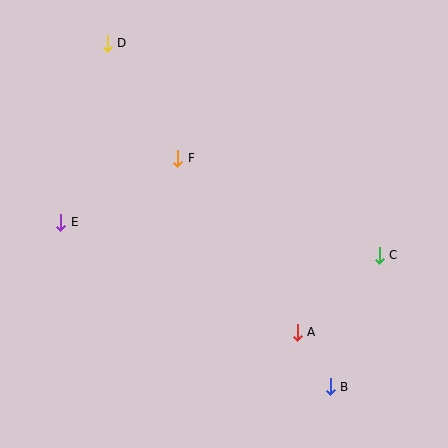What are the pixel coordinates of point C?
Point C is at (379, 255).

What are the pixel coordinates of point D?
Point D is at (107, 43).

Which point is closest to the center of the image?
Point F at (178, 158) is closest to the center.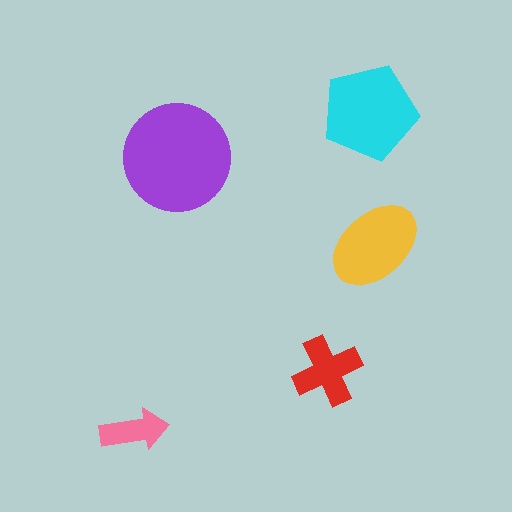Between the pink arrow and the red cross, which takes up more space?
The red cross.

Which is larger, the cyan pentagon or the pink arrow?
The cyan pentagon.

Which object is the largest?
The purple circle.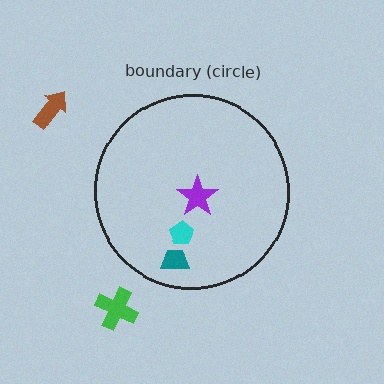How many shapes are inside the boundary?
3 inside, 2 outside.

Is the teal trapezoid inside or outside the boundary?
Inside.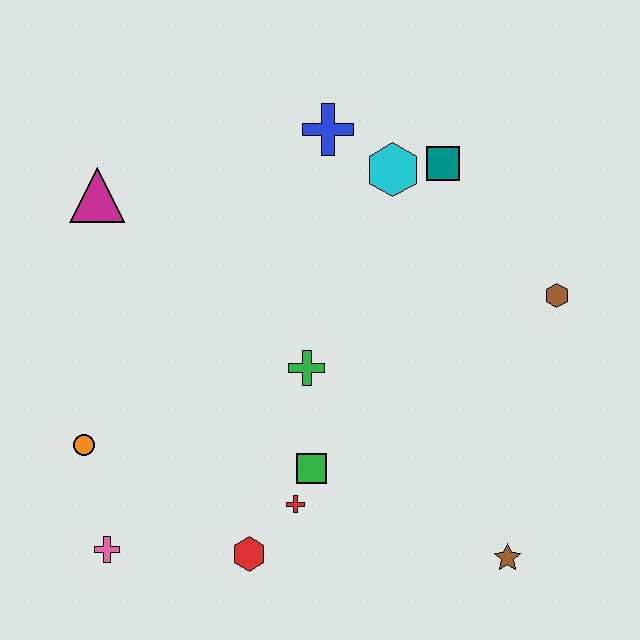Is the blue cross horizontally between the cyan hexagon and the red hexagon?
Yes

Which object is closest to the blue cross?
The cyan hexagon is closest to the blue cross.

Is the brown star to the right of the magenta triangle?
Yes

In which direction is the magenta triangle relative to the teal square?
The magenta triangle is to the left of the teal square.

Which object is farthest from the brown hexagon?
The pink cross is farthest from the brown hexagon.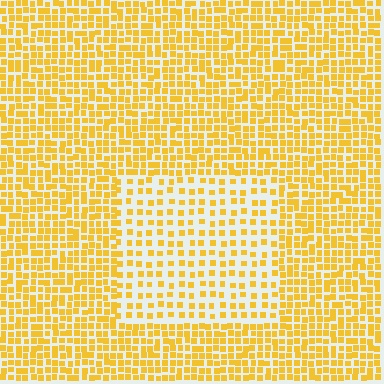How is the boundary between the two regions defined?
The boundary is defined by a change in element density (approximately 2.0x ratio). All elements are the same color, size, and shape.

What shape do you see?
I see a rectangle.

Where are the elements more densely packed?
The elements are more densely packed outside the rectangle boundary.